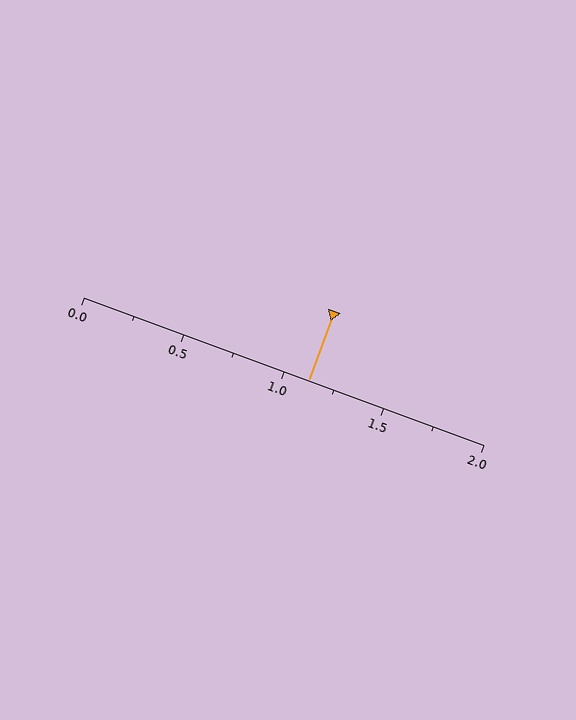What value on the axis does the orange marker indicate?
The marker indicates approximately 1.12.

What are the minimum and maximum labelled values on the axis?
The axis runs from 0.0 to 2.0.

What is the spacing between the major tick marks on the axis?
The major ticks are spaced 0.5 apart.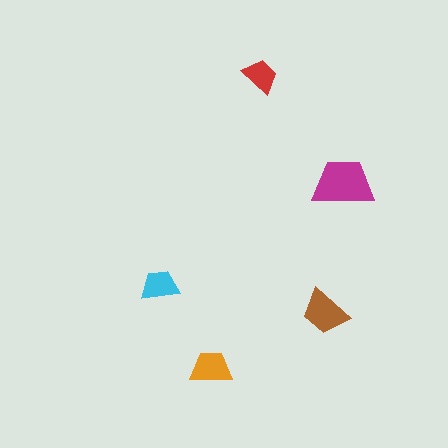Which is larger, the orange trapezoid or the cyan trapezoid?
The orange one.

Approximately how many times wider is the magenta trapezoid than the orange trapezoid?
About 1.5 times wider.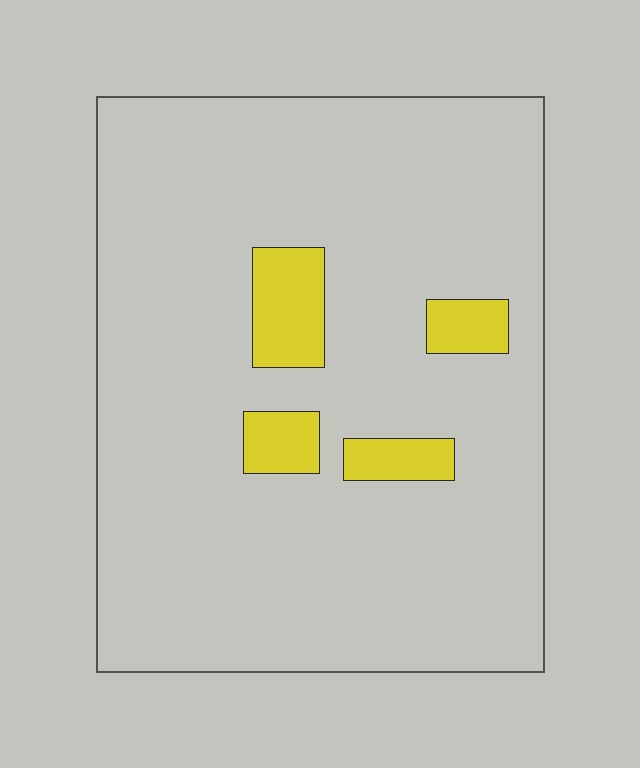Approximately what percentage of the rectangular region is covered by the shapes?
Approximately 10%.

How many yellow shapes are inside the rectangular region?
4.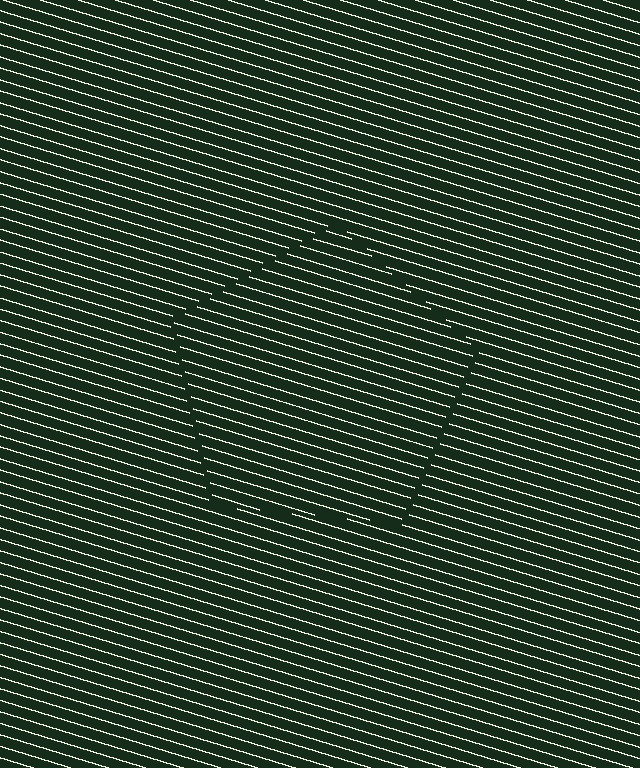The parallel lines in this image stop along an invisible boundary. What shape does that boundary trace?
An illusory pentagon. The interior of the shape contains the same grating, shifted by half a period — the contour is defined by the phase discontinuity where line-ends from the inner and outer gratings abut.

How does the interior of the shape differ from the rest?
The interior of the shape contains the same grating, shifted by half a period — the contour is defined by the phase discontinuity where line-ends from the inner and outer gratings abut.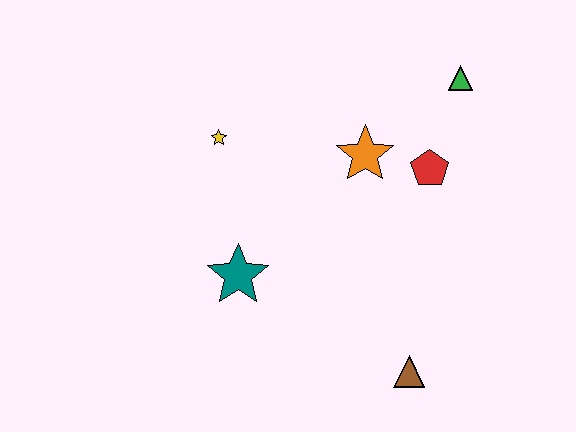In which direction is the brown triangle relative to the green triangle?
The brown triangle is below the green triangle.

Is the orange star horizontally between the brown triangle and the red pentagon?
No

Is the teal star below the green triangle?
Yes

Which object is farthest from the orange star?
The brown triangle is farthest from the orange star.